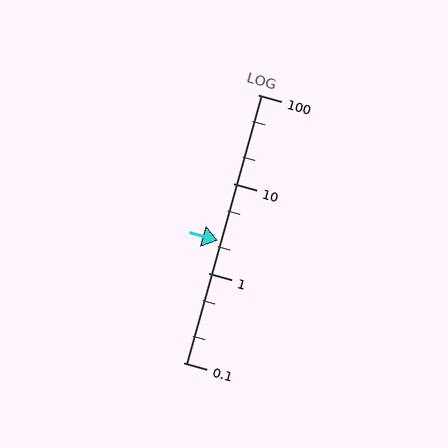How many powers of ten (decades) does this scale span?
The scale spans 3 decades, from 0.1 to 100.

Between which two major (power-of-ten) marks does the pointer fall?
The pointer is between 1 and 10.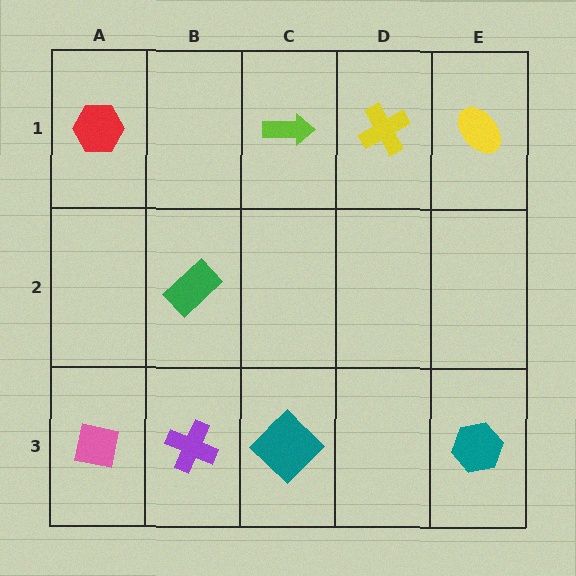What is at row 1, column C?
A lime arrow.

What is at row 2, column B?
A green rectangle.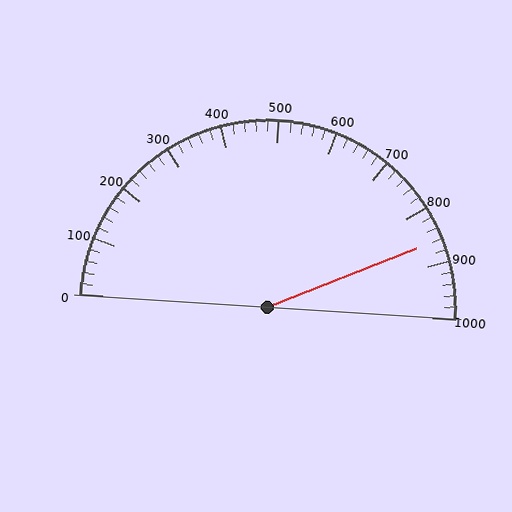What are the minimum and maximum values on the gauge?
The gauge ranges from 0 to 1000.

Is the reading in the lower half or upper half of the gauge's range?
The reading is in the upper half of the range (0 to 1000).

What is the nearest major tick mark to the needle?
The nearest major tick mark is 900.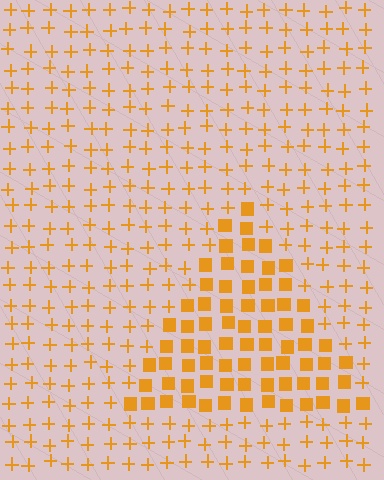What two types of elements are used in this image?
The image uses squares inside the triangle region and plus signs outside it.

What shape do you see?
I see a triangle.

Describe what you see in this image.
The image is filled with small orange elements arranged in a uniform grid. A triangle-shaped region contains squares, while the surrounding area contains plus signs. The boundary is defined purely by the change in element shape.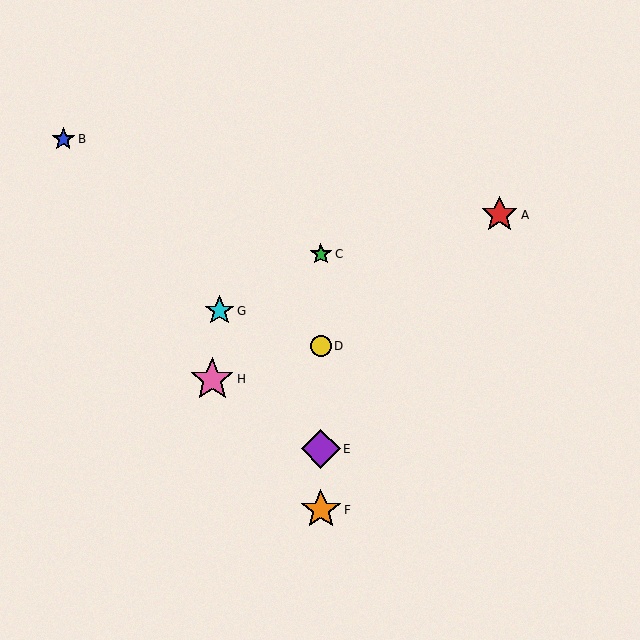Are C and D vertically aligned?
Yes, both are at x≈321.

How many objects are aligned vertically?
4 objects (C, D, E, F) are aligned vertically.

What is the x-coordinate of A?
Object A is at x≈500.